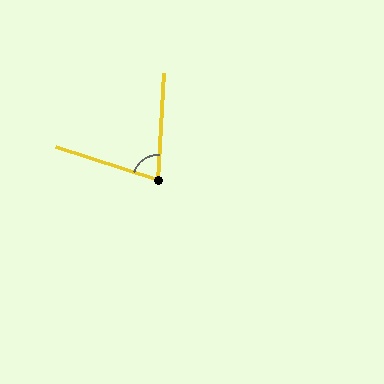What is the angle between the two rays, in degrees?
Approximately 76 degrees.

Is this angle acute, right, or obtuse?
It is acute.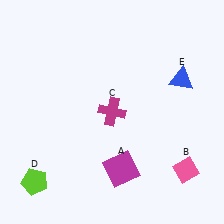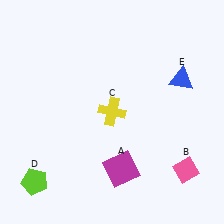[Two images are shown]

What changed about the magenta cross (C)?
In Image 1, C is magenta. In Image 2, it changed to yellow.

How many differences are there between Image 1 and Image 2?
There is 1 difference between the two images.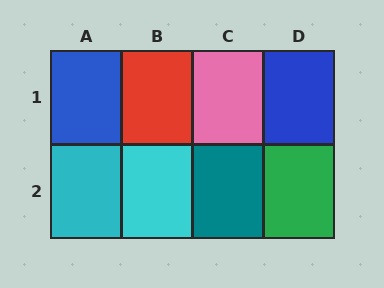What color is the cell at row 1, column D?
Blue.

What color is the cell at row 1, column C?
Pink.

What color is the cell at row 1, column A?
Blue.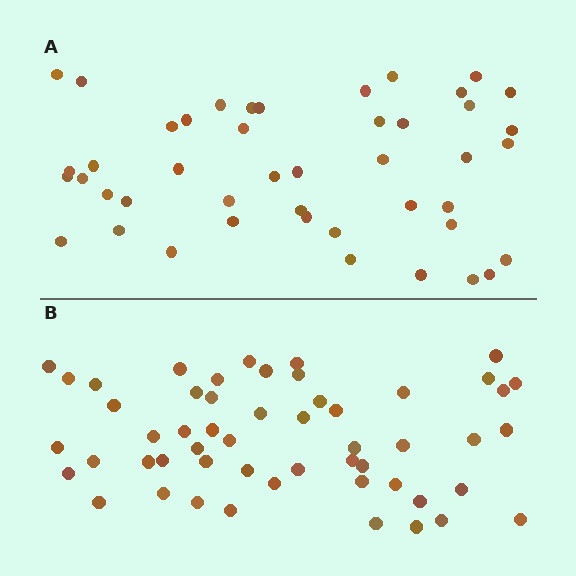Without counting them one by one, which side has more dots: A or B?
Region B (the bottom region) has more dots.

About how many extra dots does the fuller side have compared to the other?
Region B has roughly 8 or so more dots than region A.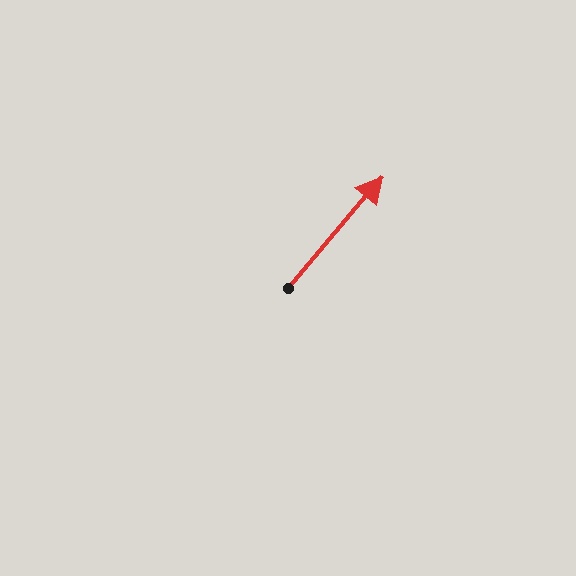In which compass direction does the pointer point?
Northeast.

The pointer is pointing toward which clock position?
Roughly 1 o'clock.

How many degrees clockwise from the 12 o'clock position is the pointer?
Approximately 40 degrees.